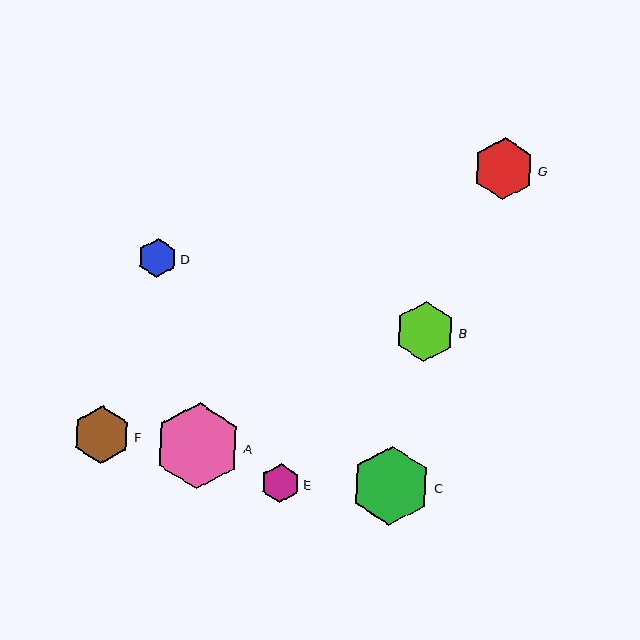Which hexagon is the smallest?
Hexagon E is the smallest with a size of approximately 39 pixels.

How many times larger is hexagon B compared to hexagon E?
Hexagon B is approximately 1.5 times the size of hexagon E.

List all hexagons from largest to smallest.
From largest to smallest: A, C, G, B, F, D, E.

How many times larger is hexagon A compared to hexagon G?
Hexagon A is approximately 1.4 times the size of hexagon G.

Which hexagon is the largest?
Hexagon A is the largest with a size of approximately 86 pixels.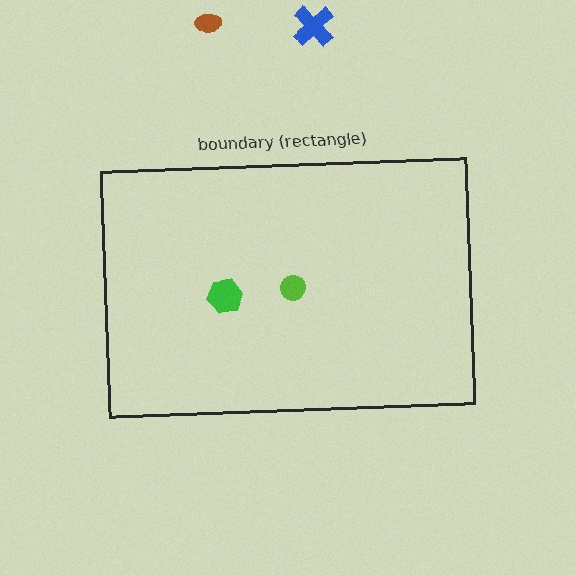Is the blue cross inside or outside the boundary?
Outside.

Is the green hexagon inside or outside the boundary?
Inside.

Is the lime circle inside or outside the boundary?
Inside.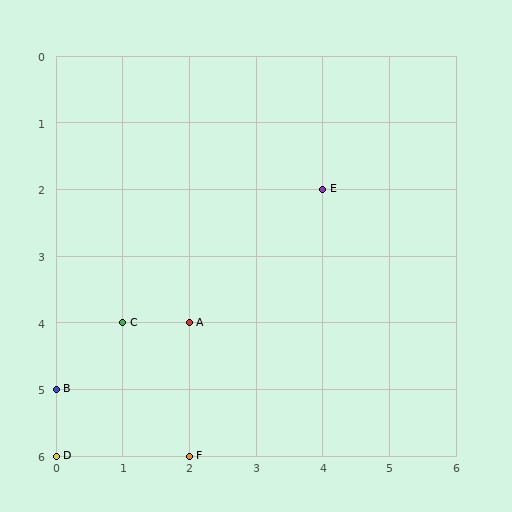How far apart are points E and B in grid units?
Points E and B are 4 columns and 3 rows apart (about 5.0 grid units diagonally).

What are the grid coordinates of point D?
Point D is at grid coordinates (0, 6).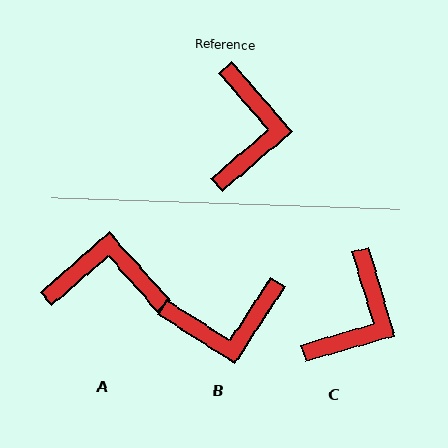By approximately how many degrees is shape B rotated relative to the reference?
Approximately 74 degrees clockwise.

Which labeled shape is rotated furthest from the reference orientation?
A, about 90 degrees away.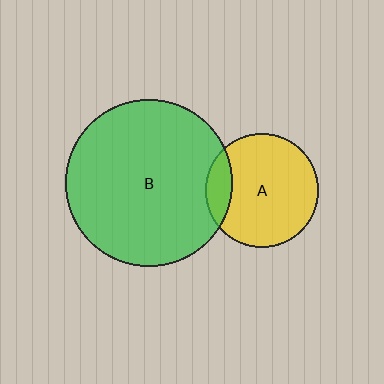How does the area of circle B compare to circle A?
Approximately 2.2 times.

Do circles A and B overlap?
Yes.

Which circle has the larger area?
Circle B (green).